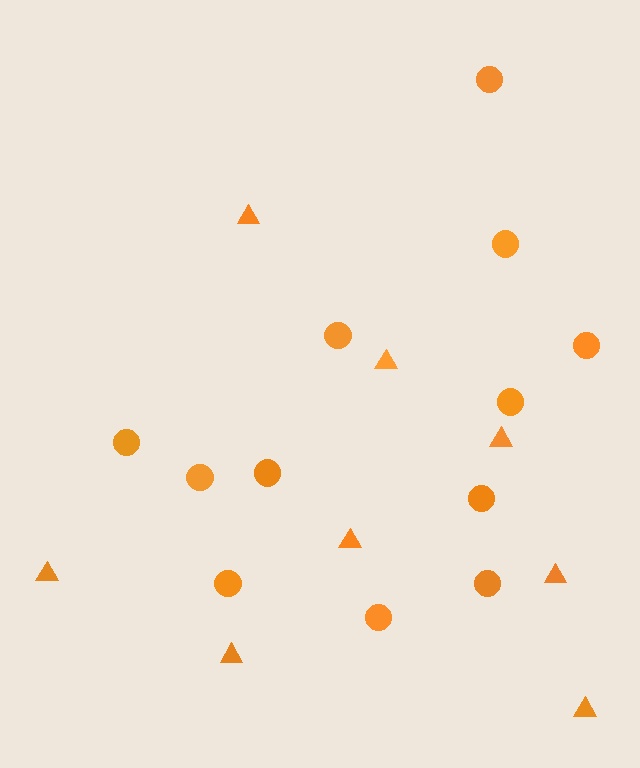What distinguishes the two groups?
There are 2 groups: one group of circles (12) and one group of triangles (8).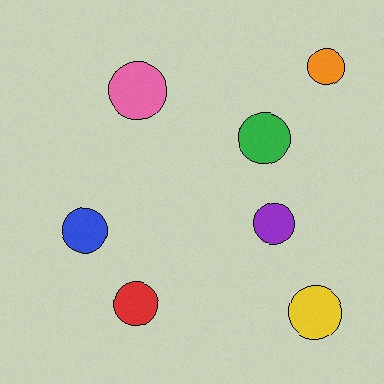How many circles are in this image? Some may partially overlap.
There are 7 circles.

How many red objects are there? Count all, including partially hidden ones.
There is 1 red object.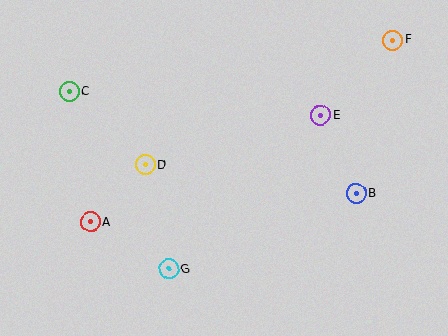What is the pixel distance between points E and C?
The distance between E and C is 253 pixels.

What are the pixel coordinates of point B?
Point B is at (356, 193).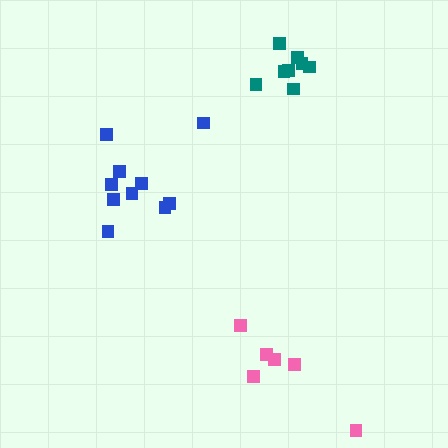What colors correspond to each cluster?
The clusters are colored: pink, blue, teal.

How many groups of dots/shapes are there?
There are 3 groups.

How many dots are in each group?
Group 1: 6 dots, Group 2: 10 dots, Group 3: 8 dots (24 total).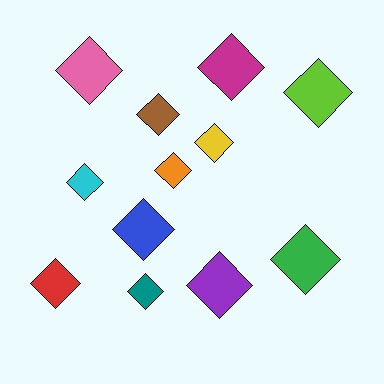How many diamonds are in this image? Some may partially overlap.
There are 12 diamonds.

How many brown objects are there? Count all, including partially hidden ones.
There is 1 brown object.